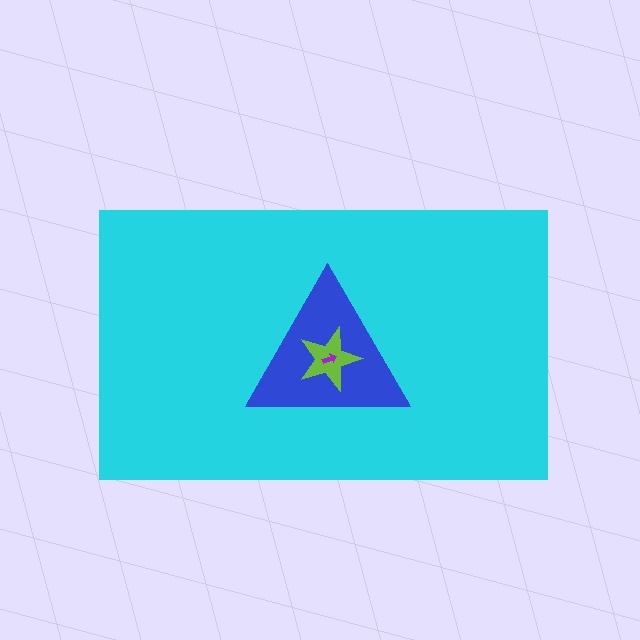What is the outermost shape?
The cyan rectangle.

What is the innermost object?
The purple arrow.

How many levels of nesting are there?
4.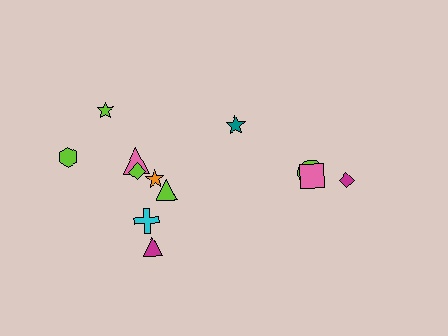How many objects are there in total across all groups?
There are 12 objects.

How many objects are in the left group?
There are 8 objects.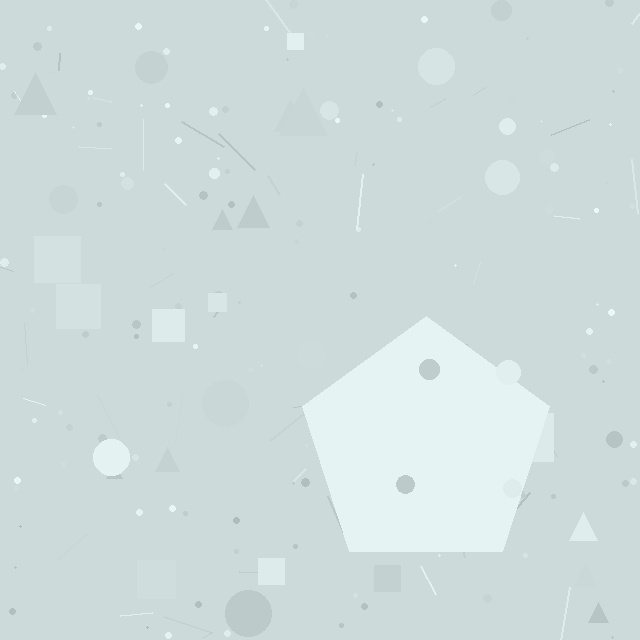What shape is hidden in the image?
A pentagon is hidden in the image.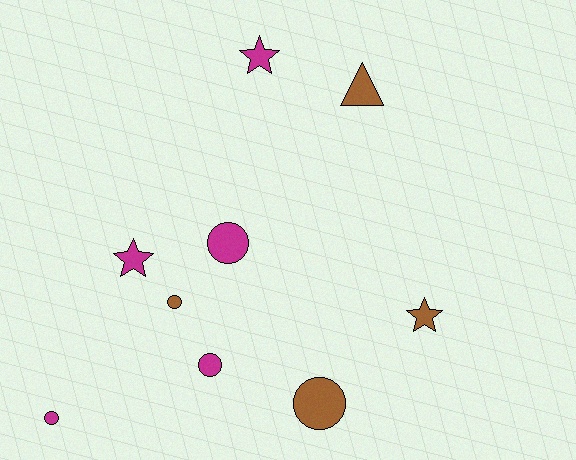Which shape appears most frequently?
Circle, with 5 objects.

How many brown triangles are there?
There is 1 brown triangle.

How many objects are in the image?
There are 9 objects.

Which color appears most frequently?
Magenta, with 5 objects.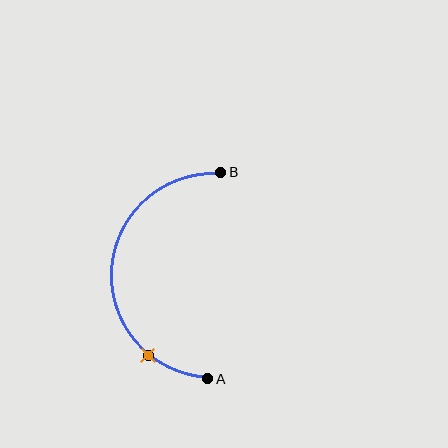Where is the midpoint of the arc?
The arc midpoint is the point on the curve farthest from the straight line joining A and B. It sits to the left of that line.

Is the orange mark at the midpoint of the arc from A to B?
No. The orange mark lies on the arc but is closer to endpoint A. The arc midpoint would be at the point on the curve equidistant along the arc from both A and B.